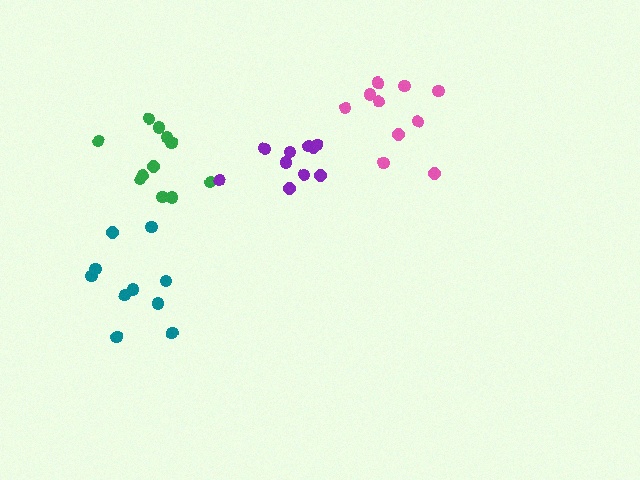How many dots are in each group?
Group 1: 10 dots, Group 2: 11 dots, Group 3: 10 dots, Group 4: 10 dots (41 total).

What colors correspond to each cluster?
The clusters are colored: pink, green, purple, teal.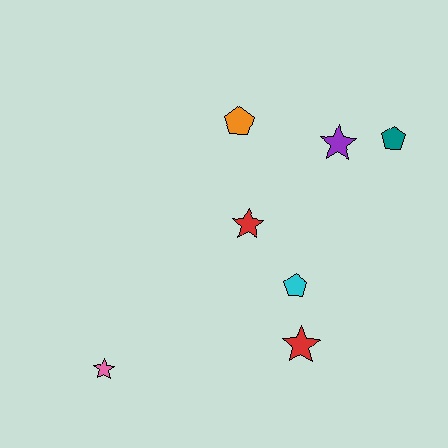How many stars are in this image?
There are 4 stars.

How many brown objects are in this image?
There are no brown objects.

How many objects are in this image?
There are 7 objects.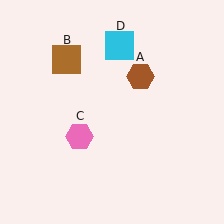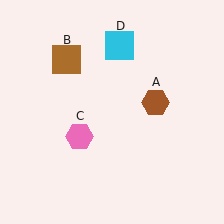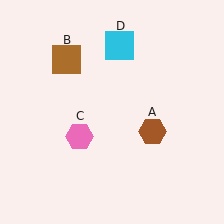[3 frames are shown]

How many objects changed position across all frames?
1 object changed position: brown hexagon (object A).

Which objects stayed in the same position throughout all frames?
Brown square (object B) and pink hexagon (object C) and cyan square (object D) remained stationary.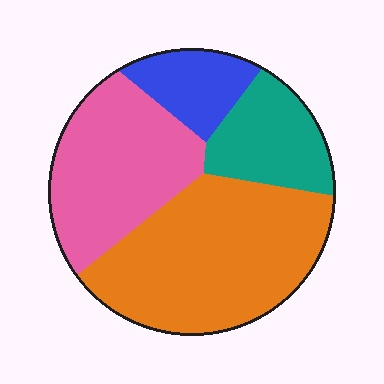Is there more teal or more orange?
Orange.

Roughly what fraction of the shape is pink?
Pink covers 30% of the shape.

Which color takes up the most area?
Orange, at roughly 45%.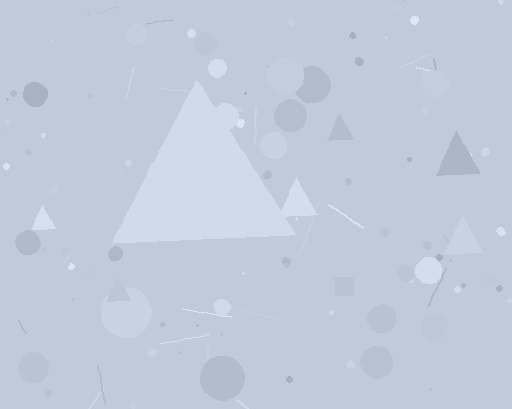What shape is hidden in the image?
A triangle is hidden in the image.